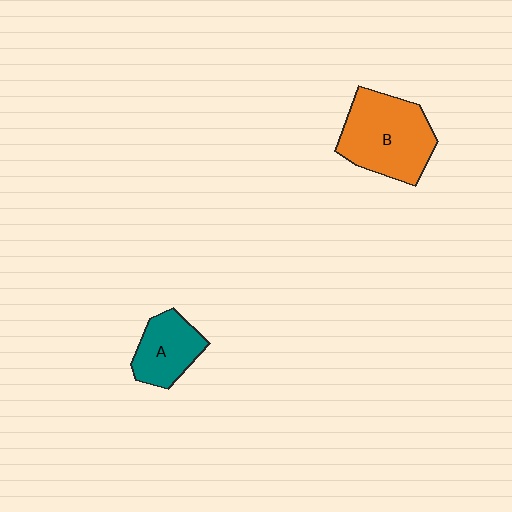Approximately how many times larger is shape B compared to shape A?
Approximately 1.7 times.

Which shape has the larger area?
Shape B (orange).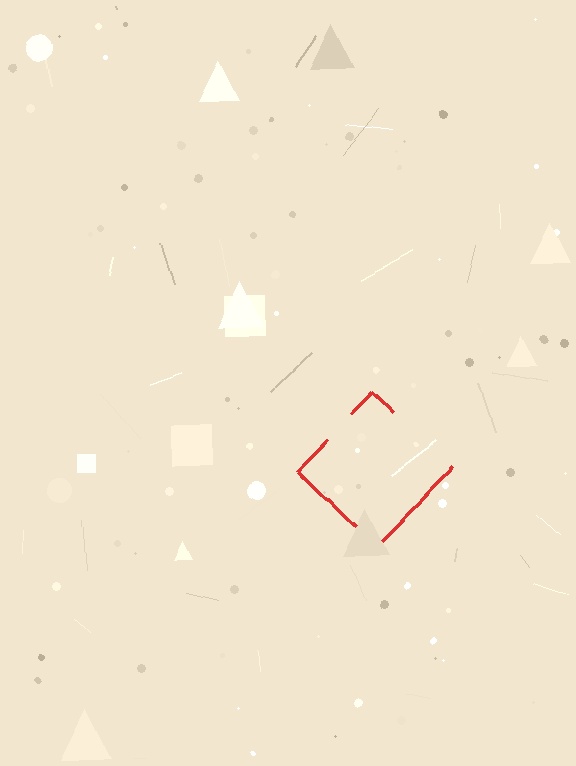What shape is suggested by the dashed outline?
The dashed outline suggests a diamond.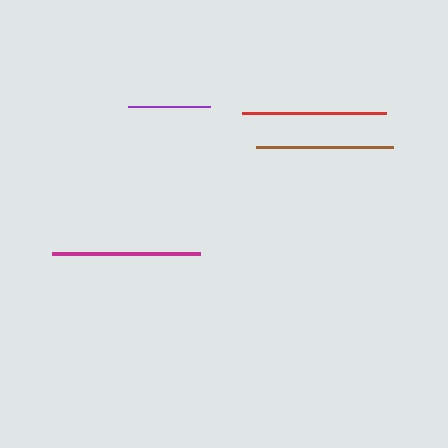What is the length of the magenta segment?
The magenta segment is approximately 148 pixels long.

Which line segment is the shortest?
The purple line is the shortest at approximately 82 pixels.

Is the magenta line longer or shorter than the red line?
The magenta line is longer than the red line.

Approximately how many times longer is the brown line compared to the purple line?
The brown line is approximately 1.7 times the length of the purple line.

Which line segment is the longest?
The magenta line is the longest at approximately 148 pixels.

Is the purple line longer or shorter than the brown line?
The brown line is longer than the purple line.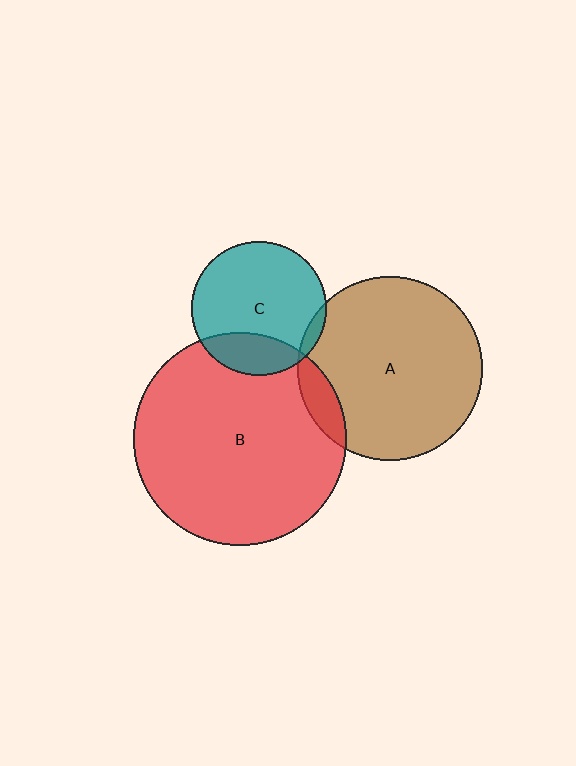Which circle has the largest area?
Circle B (red).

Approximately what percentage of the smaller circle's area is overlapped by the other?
Approximately 10%.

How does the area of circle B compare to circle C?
Approximately 2.5 times.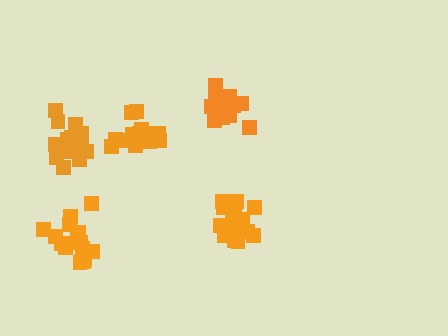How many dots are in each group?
Group 1: 19 dots, Group 2: 17 dots, Group 3: 18 dots, Group 4: 13 dots, Group 5: 15 dots (82 total).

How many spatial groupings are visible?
There are 5 spatial groupings.